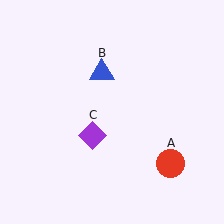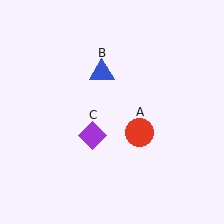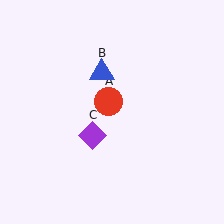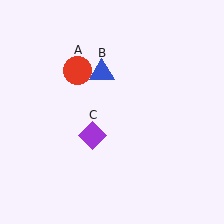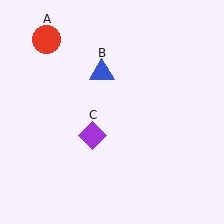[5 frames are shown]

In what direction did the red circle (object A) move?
The red circle (object A) moved up and to the left.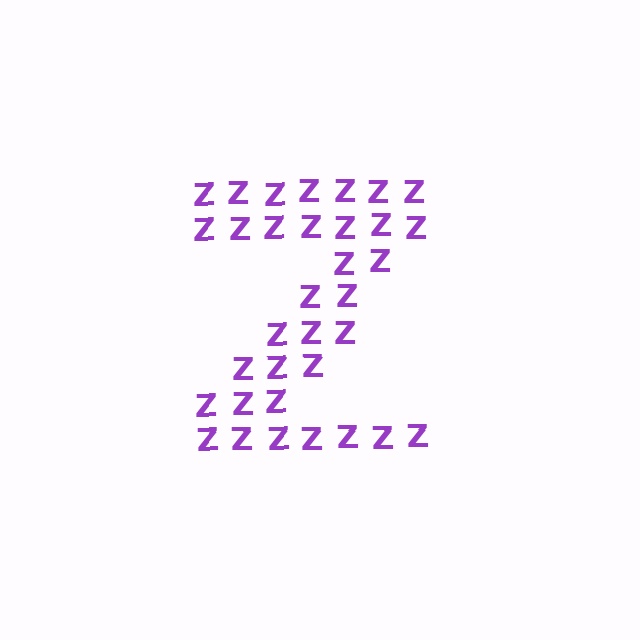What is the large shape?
The large shape is the letter Z.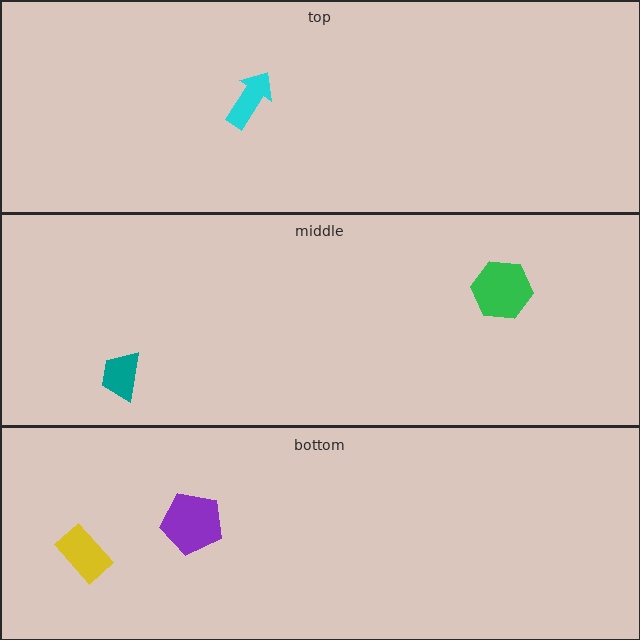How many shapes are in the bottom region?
2.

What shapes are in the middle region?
The green hexagon, the teal trapezoid.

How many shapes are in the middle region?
2.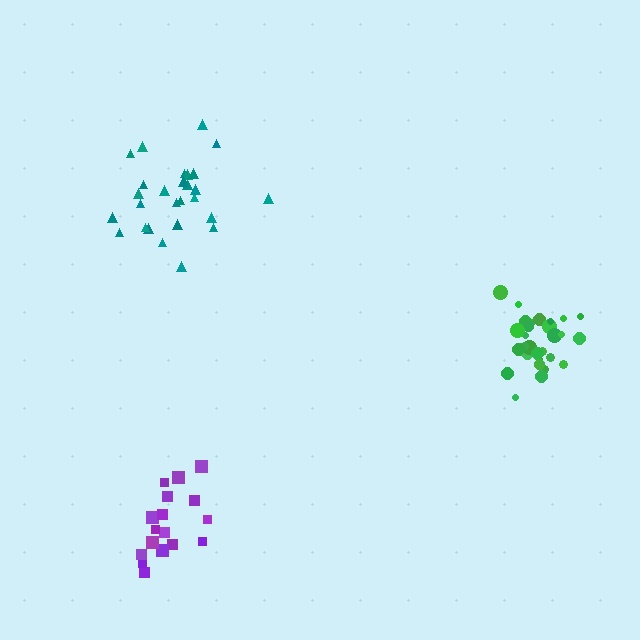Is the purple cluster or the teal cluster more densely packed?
Teal.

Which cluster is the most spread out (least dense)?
Purple.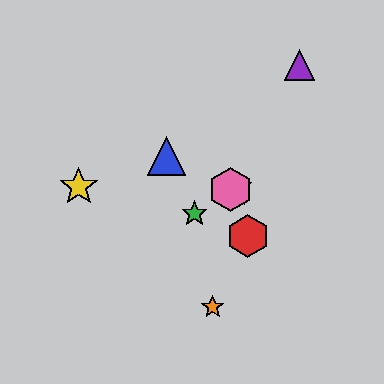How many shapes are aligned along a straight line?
3 shapes (the green star, the cyan star, the pink hexagon) are aligned along a straight line.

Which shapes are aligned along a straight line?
The green star, the cyan star, the pink hexagon are aligned along a straight line.